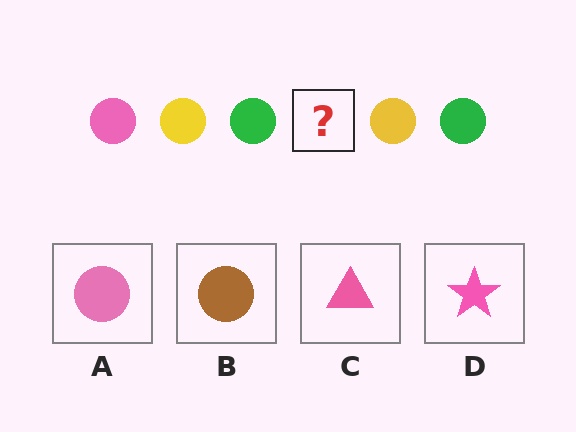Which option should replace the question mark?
Option A.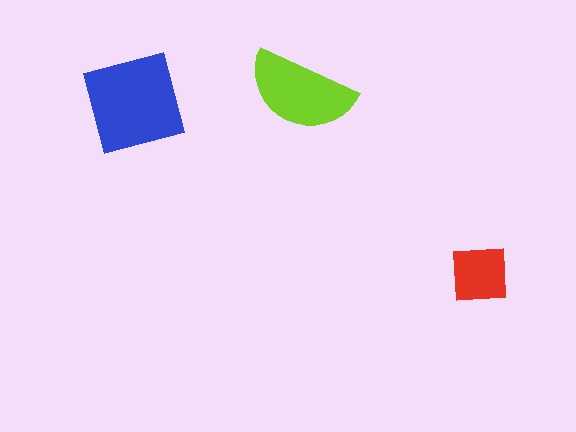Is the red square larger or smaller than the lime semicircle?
Smaller.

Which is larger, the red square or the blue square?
The blue square.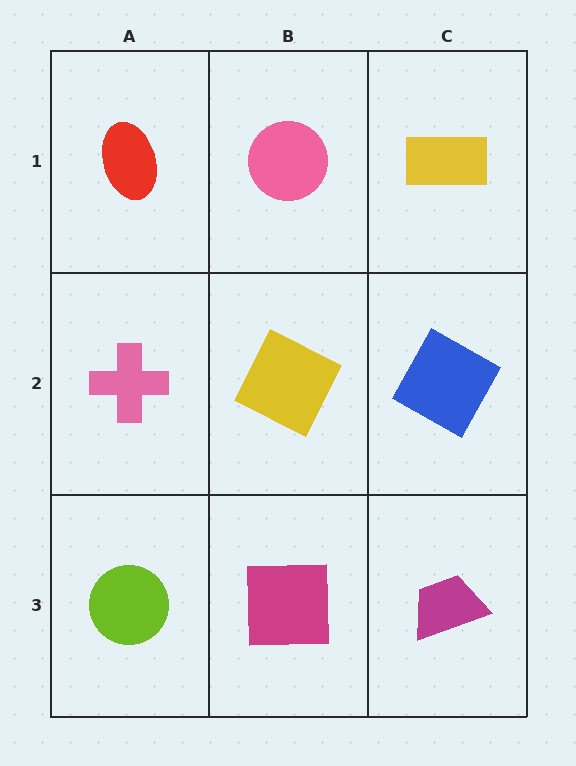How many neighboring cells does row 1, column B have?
3.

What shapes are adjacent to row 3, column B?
A yellow square (row 2, column B), a lime circle (row 3, column A), a magenta trapezoid (row 3, column C).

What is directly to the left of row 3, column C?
A magenta square.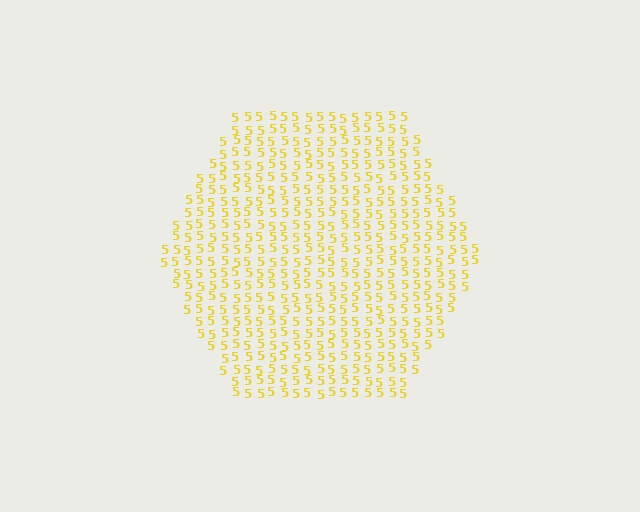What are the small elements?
The small elements are digit 5's.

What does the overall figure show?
The overall figure shows a hexagon.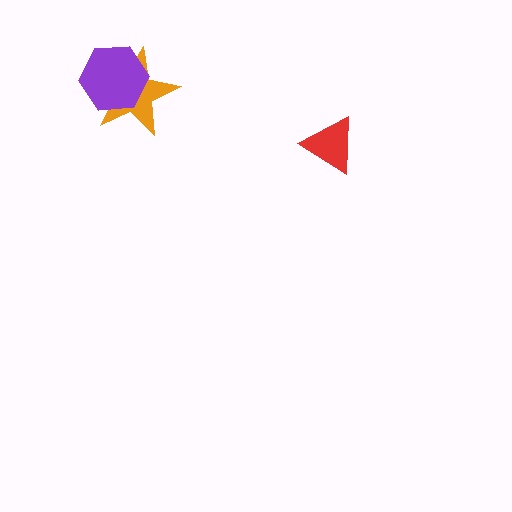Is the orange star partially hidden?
Yes, it is partially covered by another shape.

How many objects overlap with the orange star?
1 object overlaps with the orange star.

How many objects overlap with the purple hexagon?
1 object overlaps with the purple hexagon.